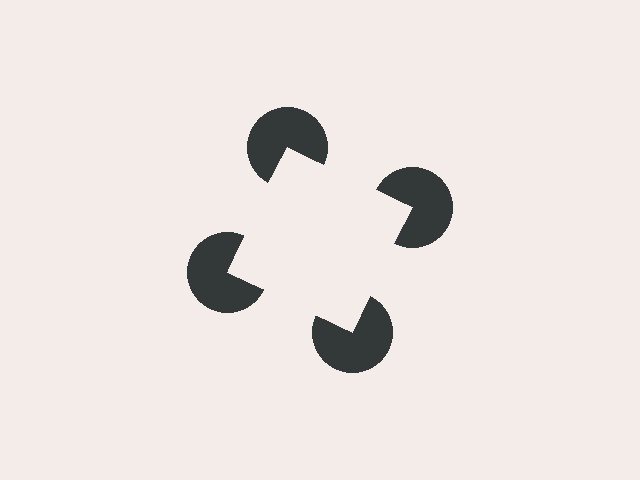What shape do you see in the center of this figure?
An illusory square — its edges are inferred from the aligned wedge cuts in the pac-man discs, not physically drawn.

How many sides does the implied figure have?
4 sides.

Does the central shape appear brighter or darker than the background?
It typically appears slightly brighter than the background, even though no actual brightness change is drawn.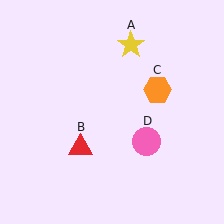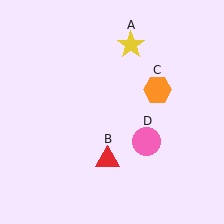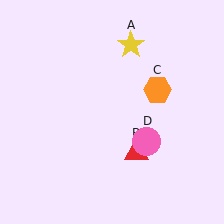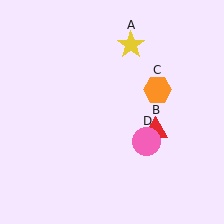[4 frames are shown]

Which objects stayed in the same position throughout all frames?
Yellow star (object A) and orange hexagon (object C) and pink circle (object D) remained stationary.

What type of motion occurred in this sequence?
The red triangle (object B) rotated counterclockwise around the center of the scene.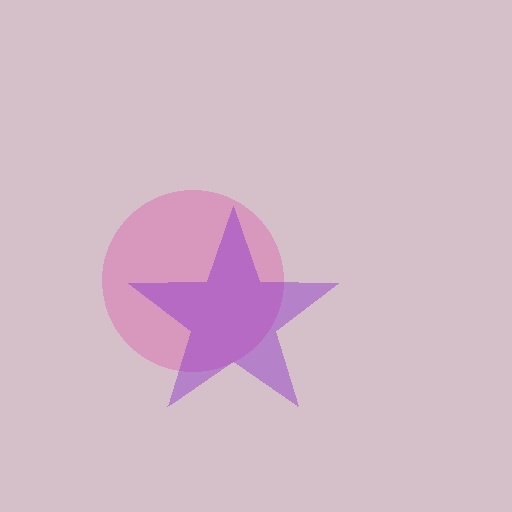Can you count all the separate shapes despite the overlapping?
Yes, there are 2 separate shapes.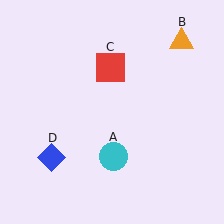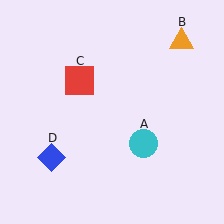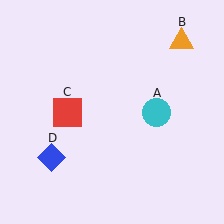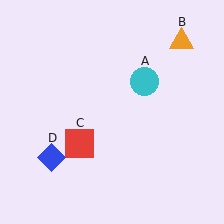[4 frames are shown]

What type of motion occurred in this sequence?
The cyan circle (object A), red square (object C) rotated counterclockwise around the center of the scene.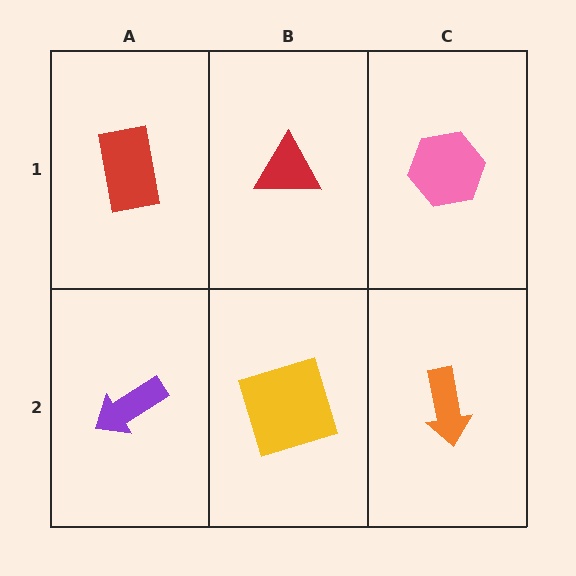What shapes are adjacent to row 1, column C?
An orange arrow (row 2, column C), a red triangle (row 1, column B).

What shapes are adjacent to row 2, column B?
A red triangle (row 1, column B), a purple arrow (row 2, column A), an orange arrow (row 2, column C).